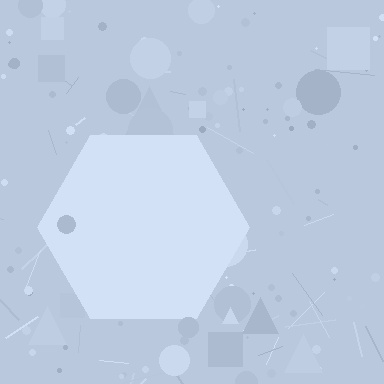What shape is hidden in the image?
A hexagon is hidden in the image.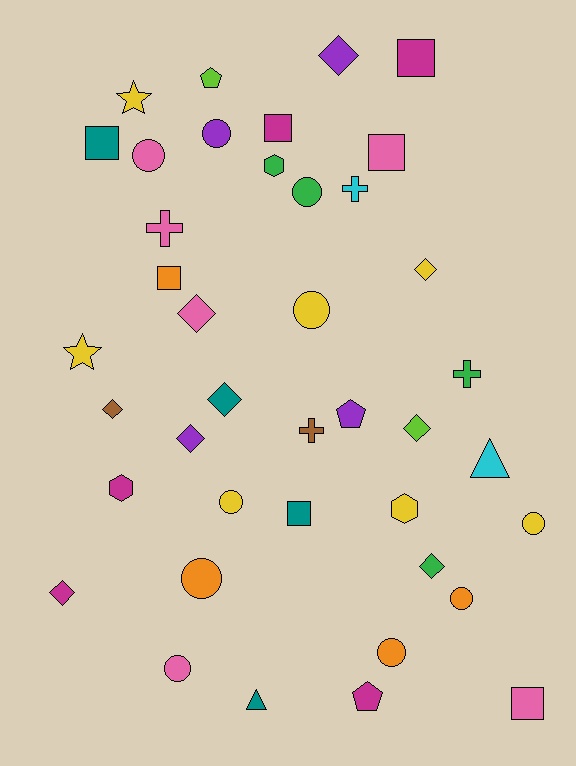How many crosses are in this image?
There are 4 crosses.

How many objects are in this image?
There are 40 objects.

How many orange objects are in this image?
There are 4 orange objects.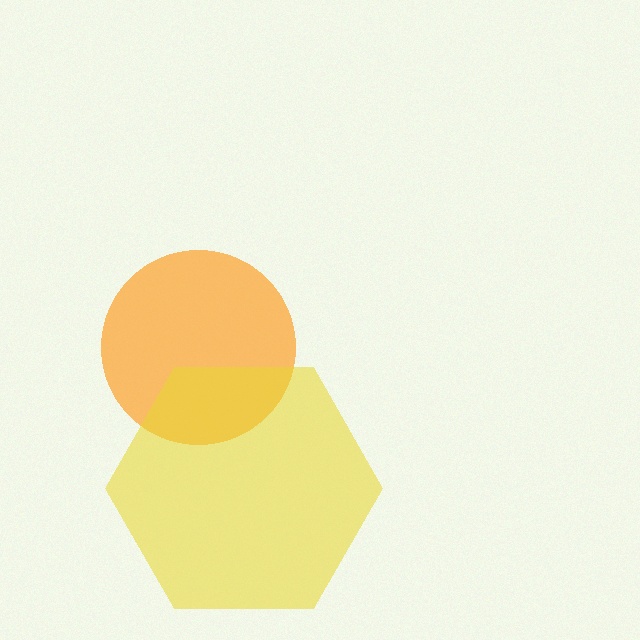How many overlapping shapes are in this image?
There are 2 overlapping shapes in the image.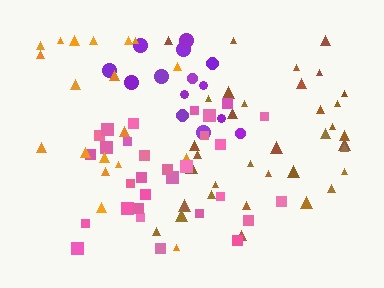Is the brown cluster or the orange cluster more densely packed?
Brown.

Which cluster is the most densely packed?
Purple.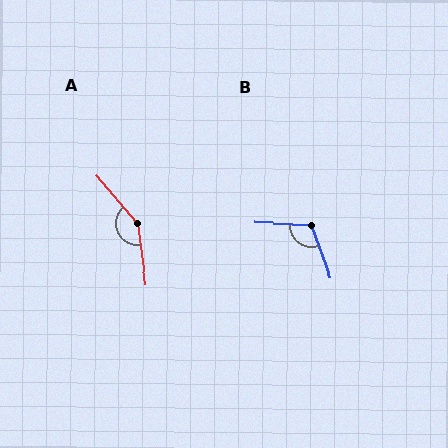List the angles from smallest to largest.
B (113°), A (148°).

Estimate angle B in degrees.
Approximately 113 degrees.